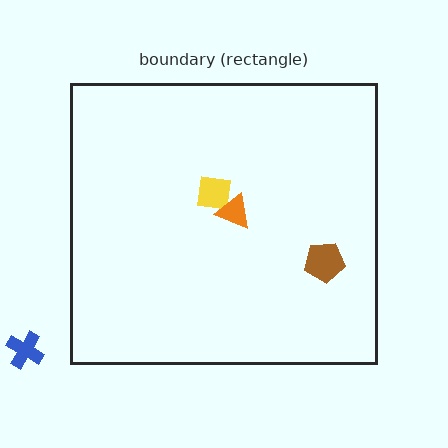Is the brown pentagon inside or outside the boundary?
Inside.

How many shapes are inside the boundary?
3 inside, 1 outside.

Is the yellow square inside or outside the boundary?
Inside.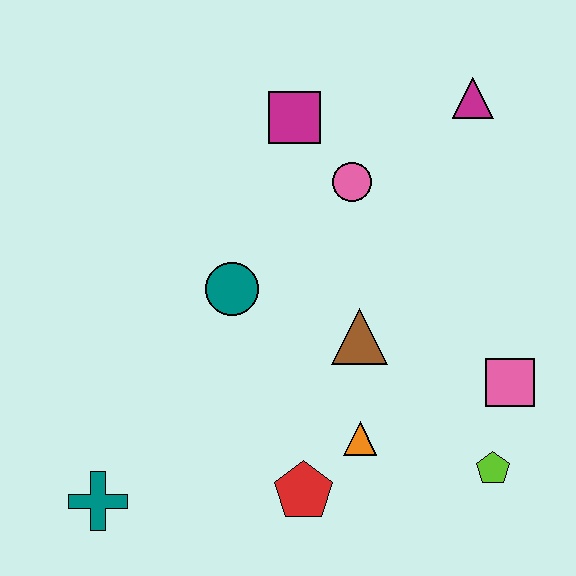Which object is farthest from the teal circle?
The lime pentagon is farthest from the teal circle.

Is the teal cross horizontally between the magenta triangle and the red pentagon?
No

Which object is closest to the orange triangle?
The red pentagon is closest to the orange triangle.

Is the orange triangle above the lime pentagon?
Yes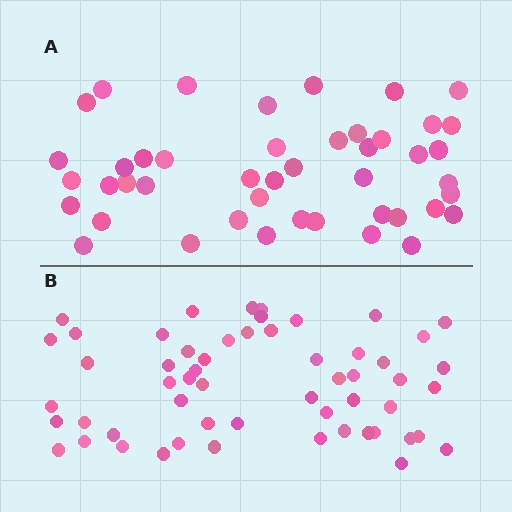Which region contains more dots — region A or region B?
Region B (the bottom region) has more dots.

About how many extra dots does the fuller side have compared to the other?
Region B has roughly 12 or so more dots than region A.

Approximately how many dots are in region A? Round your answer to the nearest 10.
About 40 dots. (The exact count is 45, which rounds to 40.)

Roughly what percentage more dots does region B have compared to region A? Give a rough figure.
About 25% more.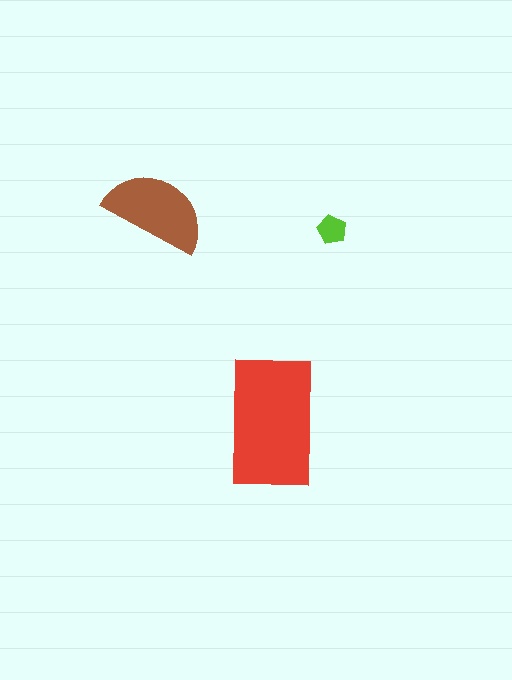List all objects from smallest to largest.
The lime pentagon, the brown semicircle, the red rectangle.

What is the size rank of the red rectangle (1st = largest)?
1st.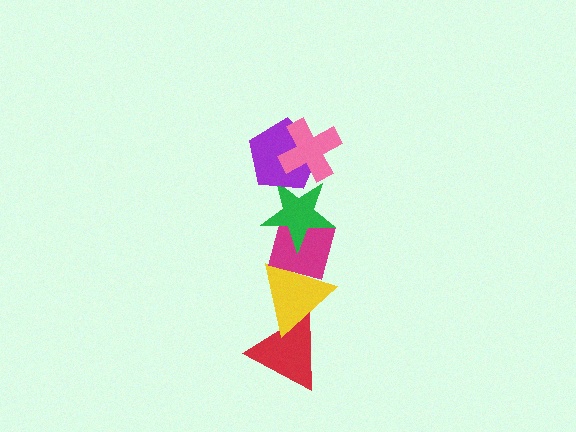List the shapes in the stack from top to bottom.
From top to bottom: the pink cross, the purple pentagon, the green star, the magenta diamond, the yellow triangle, the red triangle.